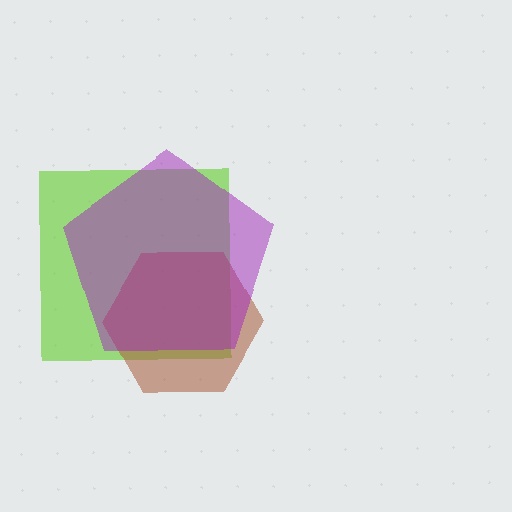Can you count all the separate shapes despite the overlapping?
Yes, there are 3 separate shapes.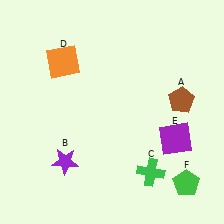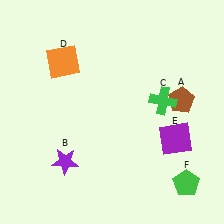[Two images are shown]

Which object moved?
The green cross (C) moved up.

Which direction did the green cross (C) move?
The green cross (C) moved up.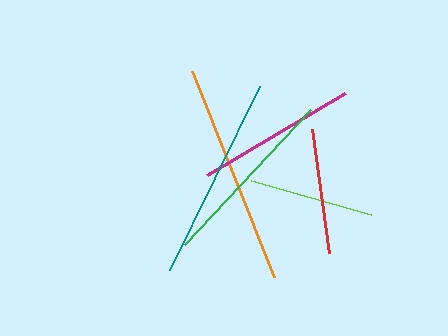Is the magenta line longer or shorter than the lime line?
The magenta line is longer than the lime line.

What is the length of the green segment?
The green segment is approximately 184 pixels long.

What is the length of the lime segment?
The lime segment is approximately 124 pixels long.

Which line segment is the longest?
The orange line is the longest at approximately 222 pixels.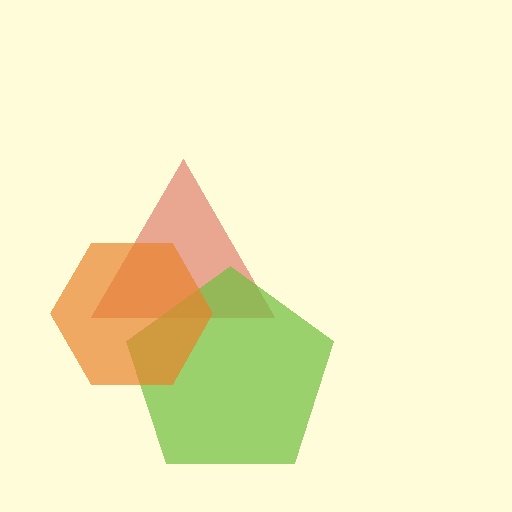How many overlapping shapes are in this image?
There are 3 overlapping shapes in the image.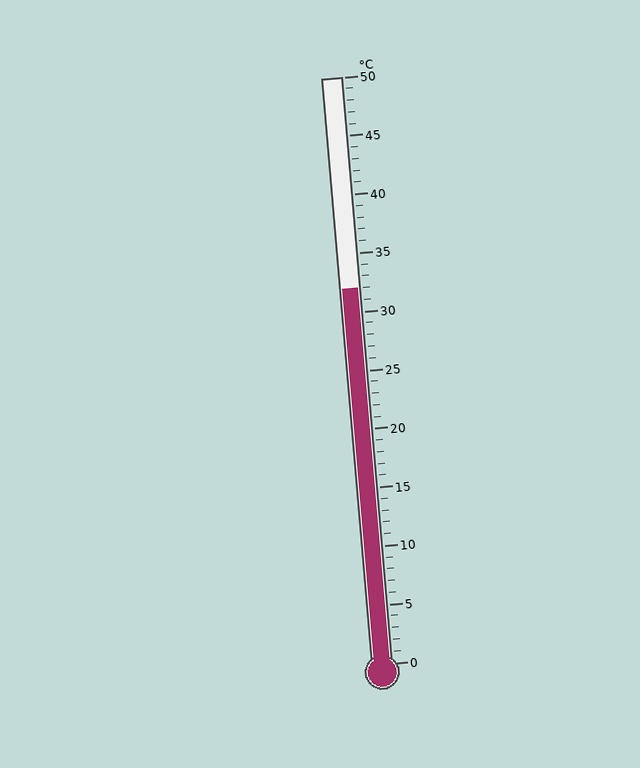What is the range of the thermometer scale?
The thermometer scale ranges from 0°C to 50°C.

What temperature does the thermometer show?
The thermometer shows approximately 32°C.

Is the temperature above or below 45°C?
The temperature is below 45°C.